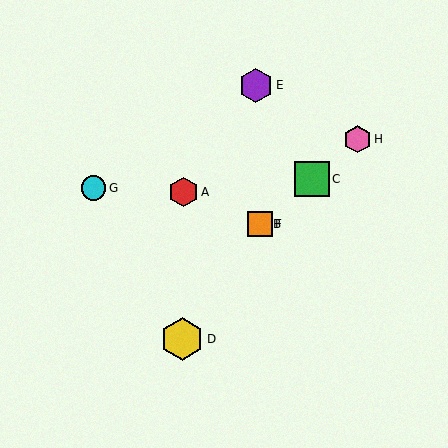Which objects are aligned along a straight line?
Objects B, C, F, H are aligned along a straight line.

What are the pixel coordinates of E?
Object E is at (256, 85).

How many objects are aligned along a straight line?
4 objects (B, C, F, H) are aligned along a straight line.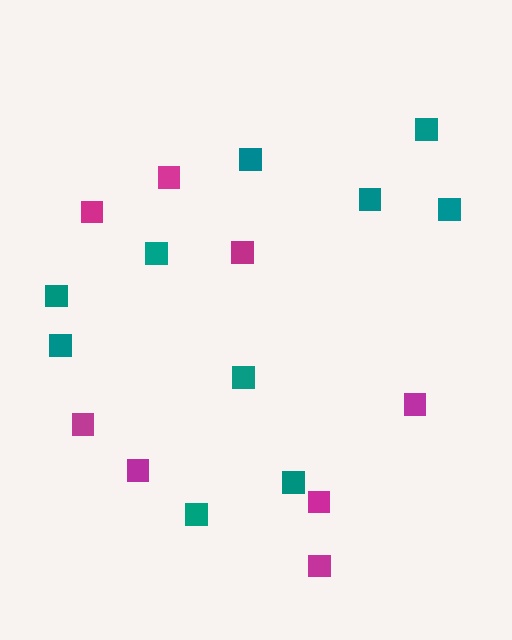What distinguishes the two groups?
There are 2 groups: one group of teal squares (10) and one group of magenta squares (8).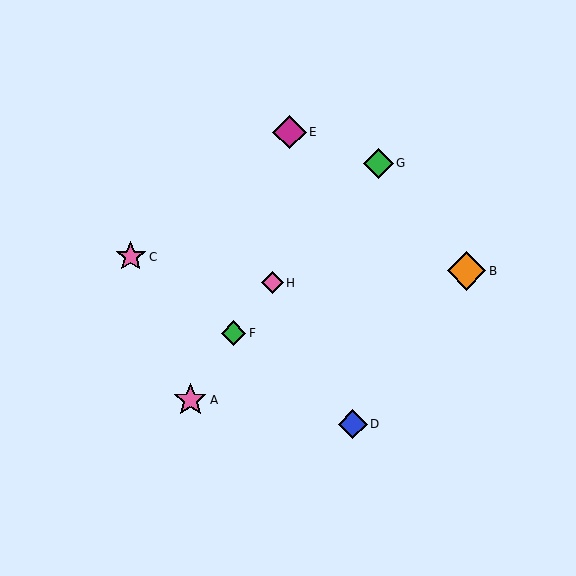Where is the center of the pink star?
The center of the pink star is at (190, 400).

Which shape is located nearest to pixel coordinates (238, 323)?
The green diamond (labeled F) at (233, 333) is nearest to that location.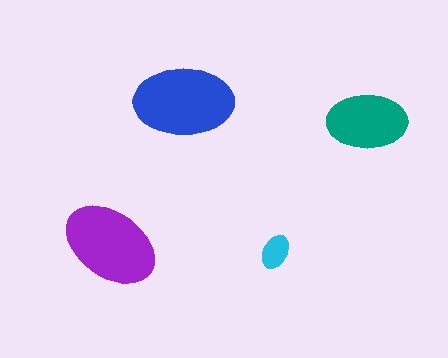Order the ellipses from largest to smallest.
the blue one, the purple one, the teal one, the cyan one.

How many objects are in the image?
There are 4 objects in the image.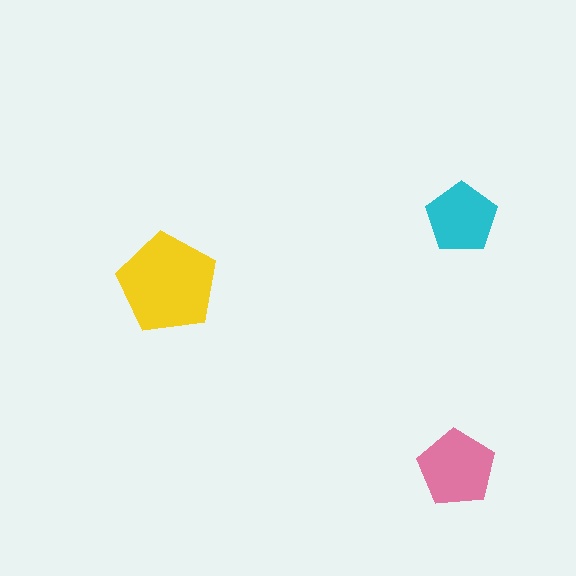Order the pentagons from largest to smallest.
the yellow one, the pink one, the cyan one.